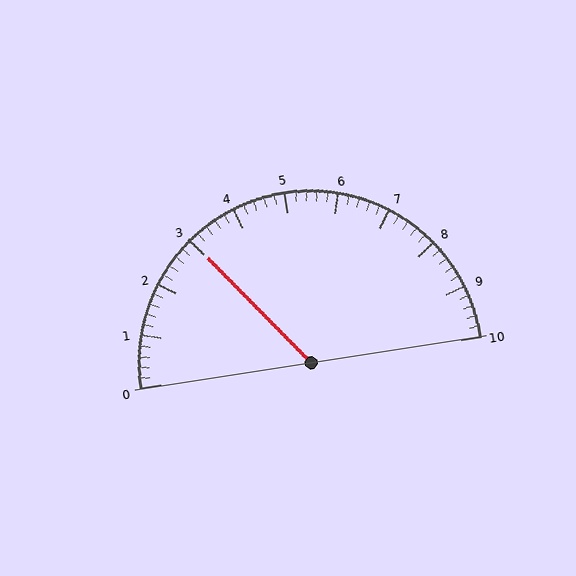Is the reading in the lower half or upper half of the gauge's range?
The reading is in the lower half of the range (0 to 10).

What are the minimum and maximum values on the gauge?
The gauge ranges from 0 to 10.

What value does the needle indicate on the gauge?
The needle indicates approximately 3.0.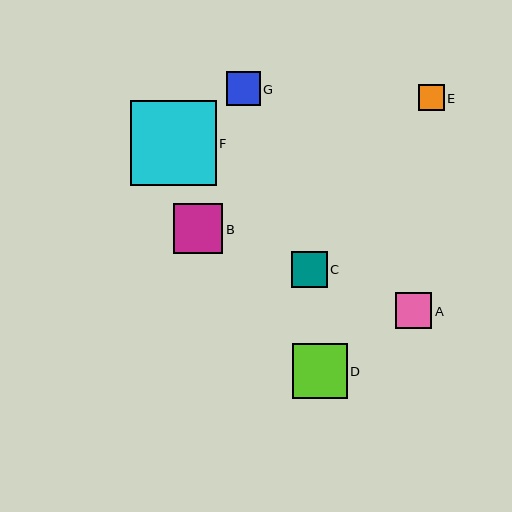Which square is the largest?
Square F is the largest with a size of approximately 86 pixels.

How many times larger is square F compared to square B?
Square F is approximately 1.7 times the size of square B.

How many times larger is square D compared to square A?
Square D is approximately 1.5 times the size of square A.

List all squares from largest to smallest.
From largest to smallest: F, D, B, C, A, G, E.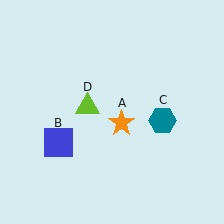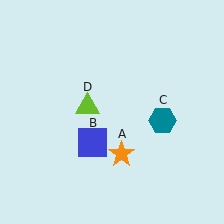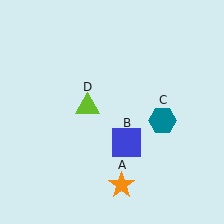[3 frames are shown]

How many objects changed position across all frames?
2 objects changed position: orange star (object A), blue square (object B).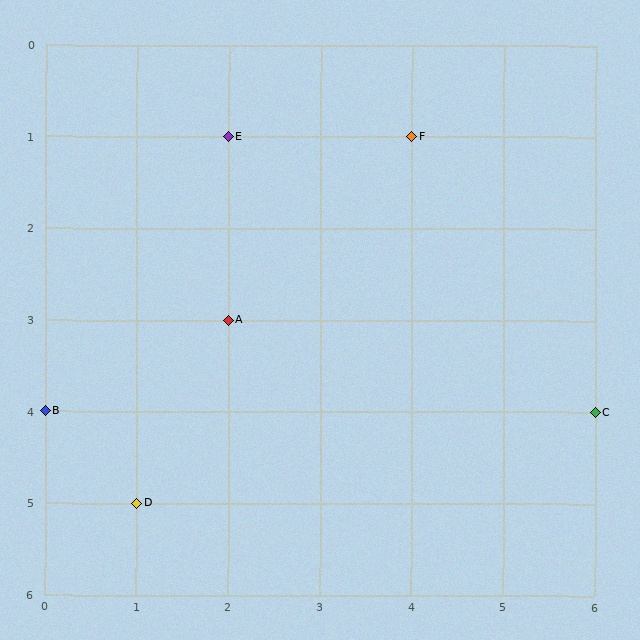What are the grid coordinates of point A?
Point A is at grid coordinates (2, 3).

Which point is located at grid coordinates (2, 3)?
Point A is at (2, 3).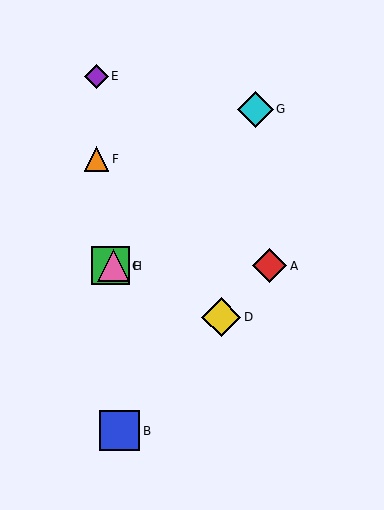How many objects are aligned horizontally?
3 objects (A, C, H) are aligned horizontally.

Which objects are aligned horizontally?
Objects A, C, H are aligned horizontally.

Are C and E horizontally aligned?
No, C is at y≈266 and E is at y≈77.